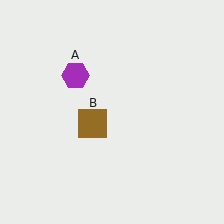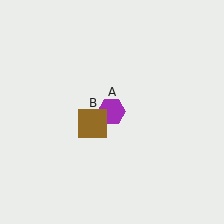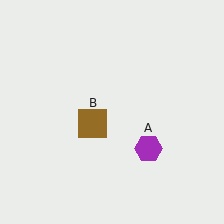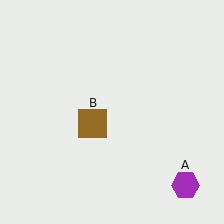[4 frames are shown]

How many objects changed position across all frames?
1 object changed position: purple hexagon (object A).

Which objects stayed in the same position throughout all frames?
Brown square (object B) remained stationary.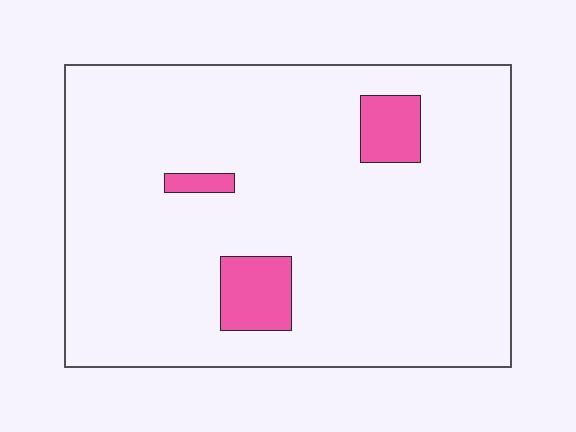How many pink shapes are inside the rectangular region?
3.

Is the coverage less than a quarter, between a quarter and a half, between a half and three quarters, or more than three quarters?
Less than a quarter.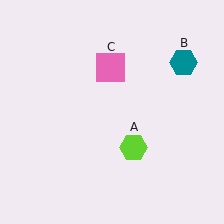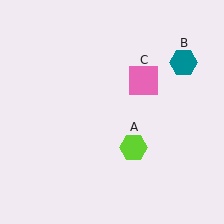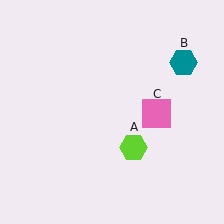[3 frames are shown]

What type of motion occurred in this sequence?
The pink square (object C) rotated clockwise around the center of the scene.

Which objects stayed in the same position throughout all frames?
Lime hexagon (object A) and teal hexagon (object B) remained stationary.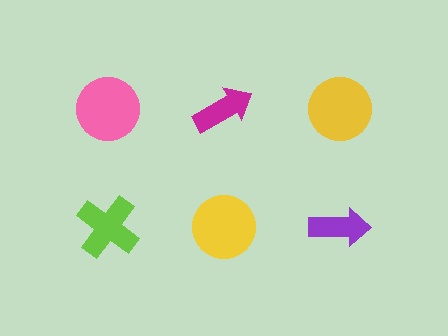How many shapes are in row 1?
3 shapes.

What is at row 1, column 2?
A magenta arrow.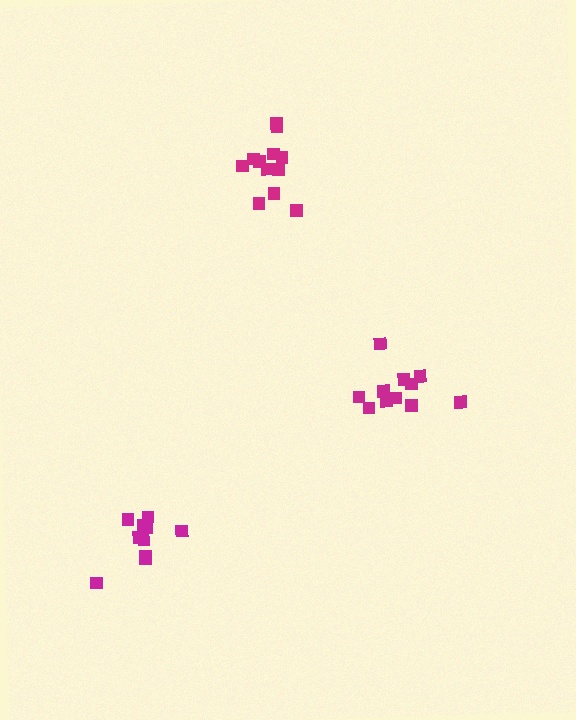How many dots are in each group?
Group 1: 11 dots, Group 2: 10 dots, Group 3: 12 dots (33 total).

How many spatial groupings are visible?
There are 3 spatial groupings.